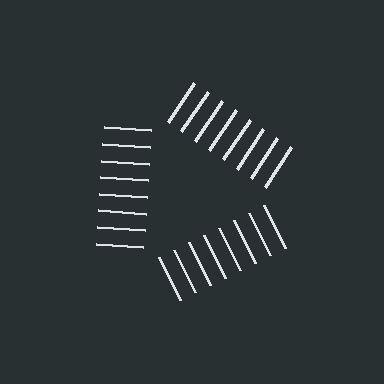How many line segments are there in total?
24 — 8 along each of the 3 edges.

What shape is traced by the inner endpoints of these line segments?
An illusory triangle — the line segments terminate on its edges but no continuous stroke is drawn.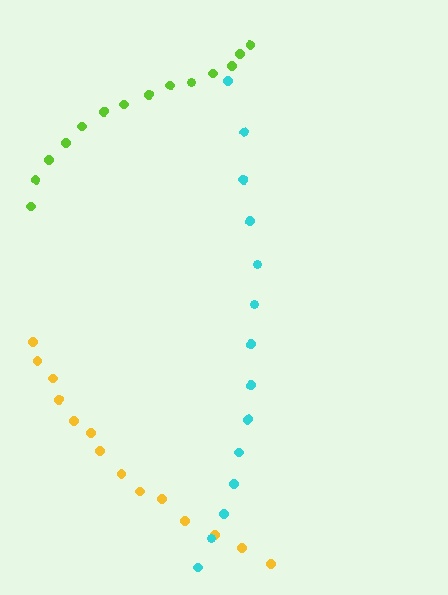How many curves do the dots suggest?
There are 3 distinct paths.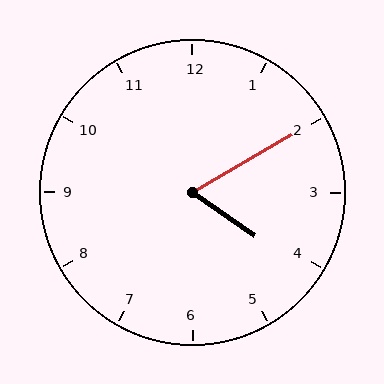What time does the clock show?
4:10.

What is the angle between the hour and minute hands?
Approximately 65 degrees.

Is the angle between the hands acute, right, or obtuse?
It is acute.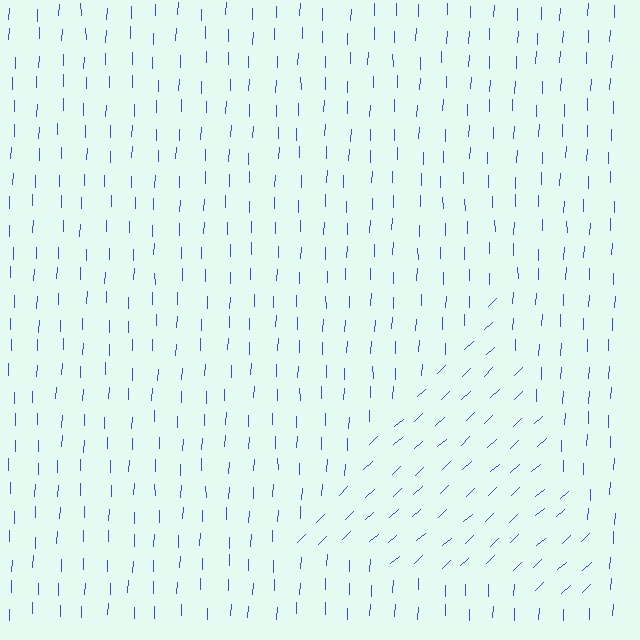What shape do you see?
I see a triangle.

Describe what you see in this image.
The image is filled with small blue line segments. A triangle region in the image has lines oriented differently from the surrounding lines, creating a visible texture boundary.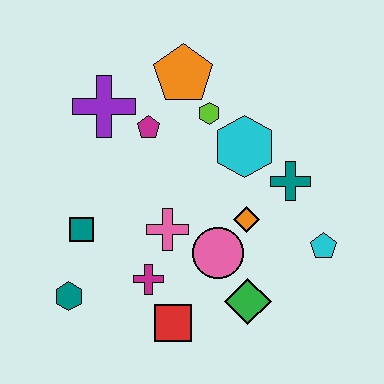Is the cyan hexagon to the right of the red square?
Yes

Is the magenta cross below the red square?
No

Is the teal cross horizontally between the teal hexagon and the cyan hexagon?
No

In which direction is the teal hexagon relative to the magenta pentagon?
The teal hexagon is below the magenta pentagon.